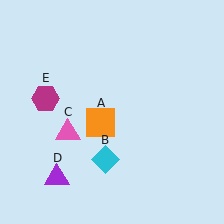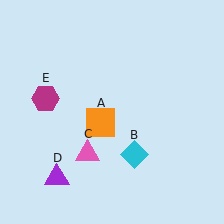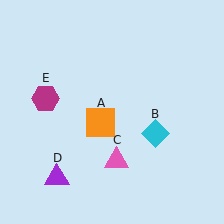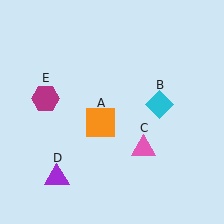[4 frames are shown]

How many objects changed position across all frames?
2 objects changed position: cyan diamond (object B), pink triangle (object C).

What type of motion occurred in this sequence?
The cyan diamond (object B), pink triangle (object C) rotated counterclockwise around the center of the scene.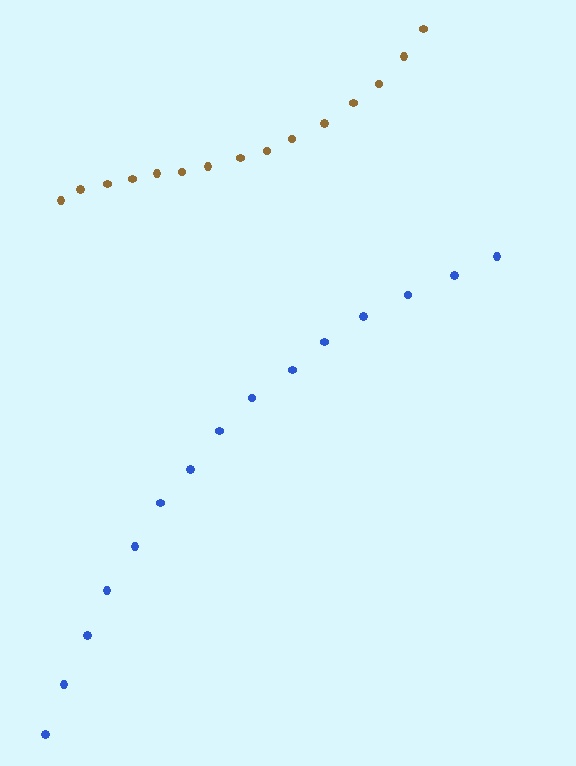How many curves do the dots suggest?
There are 2 distinct paths.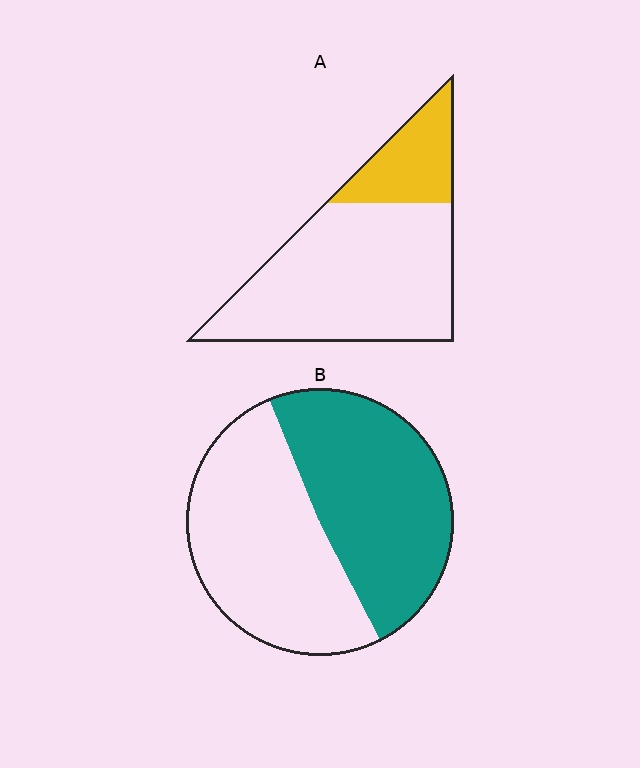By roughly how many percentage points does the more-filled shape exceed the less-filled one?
By roughly 25 percentage points (B over A).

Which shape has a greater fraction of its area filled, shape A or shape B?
Shape B.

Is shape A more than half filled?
No.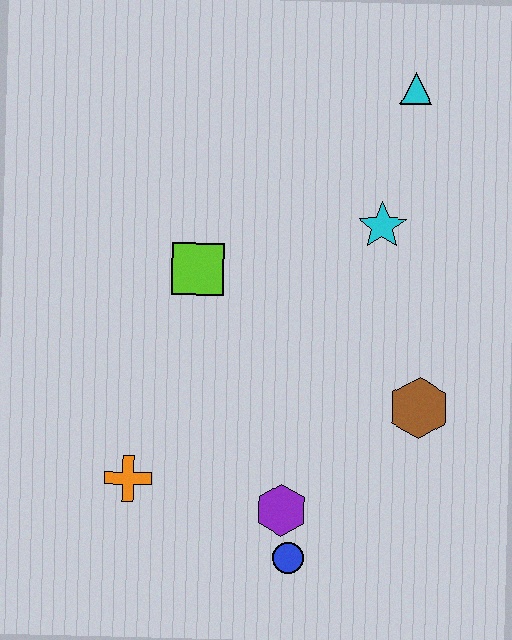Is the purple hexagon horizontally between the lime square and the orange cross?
No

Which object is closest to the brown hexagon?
The purple hexagon is closest to the brown hexagon.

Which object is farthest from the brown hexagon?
The cyan triangle is farthest from the brown hexagon.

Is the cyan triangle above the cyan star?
Yes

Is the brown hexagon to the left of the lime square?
No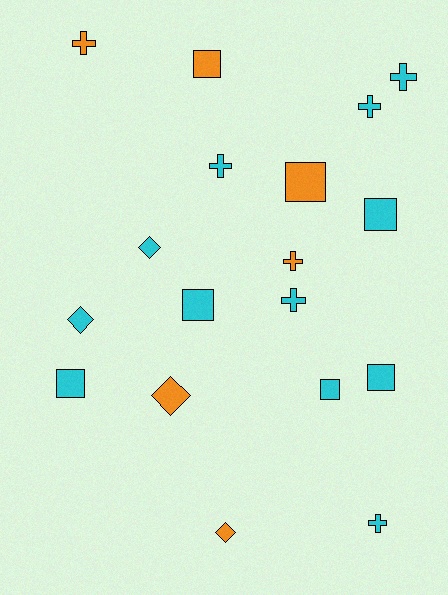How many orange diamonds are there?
There are 2 orange diamonds.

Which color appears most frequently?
Cyan, with 12 objects.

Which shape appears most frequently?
Cross, with 7 objects.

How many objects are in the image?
There are 18 objects.